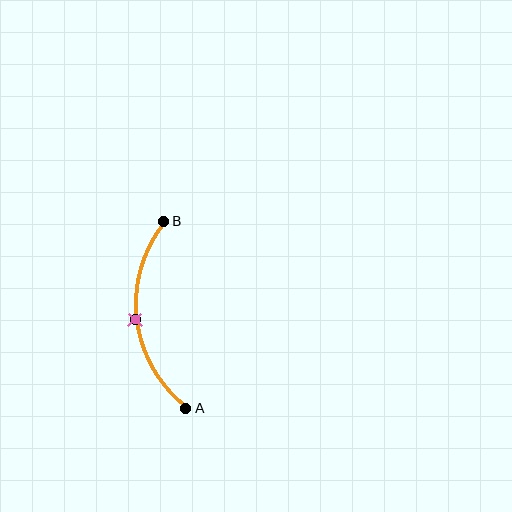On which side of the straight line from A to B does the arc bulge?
The arc bulges to the left of the straight line connecting A and B.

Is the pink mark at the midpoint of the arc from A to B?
Yes. The pink mark lies on the arc at equal arc-length from both A and B — it is the arc midpoint.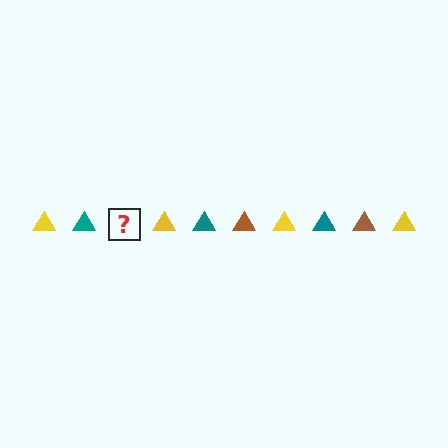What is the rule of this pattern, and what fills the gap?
The rule is that the pattern cycles through yellow, teal, brown triangles. The gap should be filled with a brown triangle.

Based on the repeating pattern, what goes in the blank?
The blank should be a brown triangle.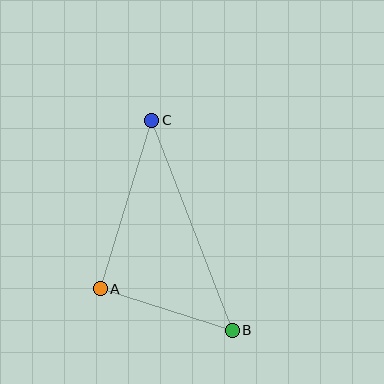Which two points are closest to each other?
Points A and B are closest to each other.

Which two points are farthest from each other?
Points B and C are farthest from each other.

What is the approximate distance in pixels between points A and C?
The distance between A and C is approximately 176 pixels.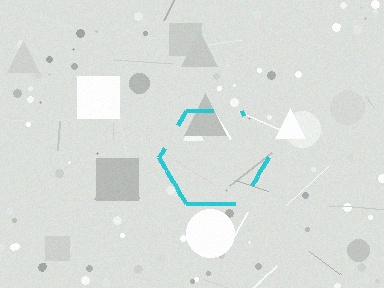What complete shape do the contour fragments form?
The contour fragments form a hexagon.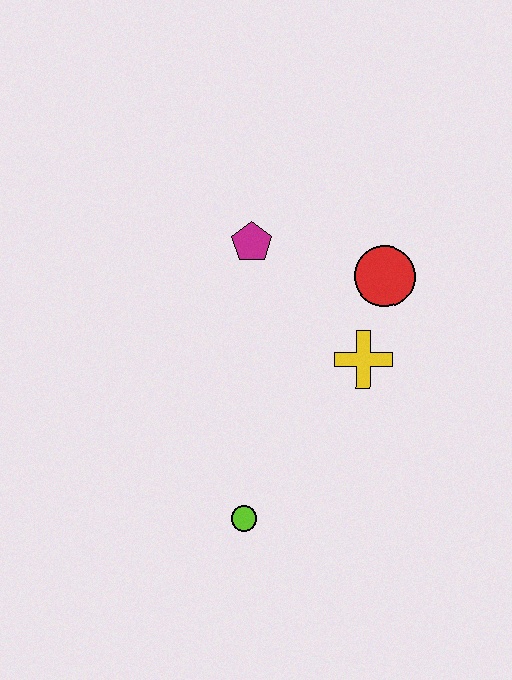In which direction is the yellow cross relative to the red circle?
The yellow cross is below the red circle.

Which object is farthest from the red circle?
The lime circle is farthest from the red circle.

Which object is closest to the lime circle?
The yellow cross is closest to the lime circle.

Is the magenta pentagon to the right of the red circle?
No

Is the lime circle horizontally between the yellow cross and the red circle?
No